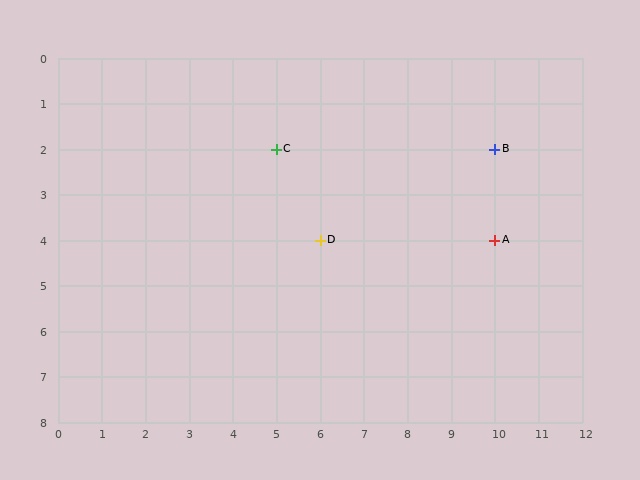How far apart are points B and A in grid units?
Points B and A are 2 rows apart.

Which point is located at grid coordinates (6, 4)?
Point D is at (6, 4).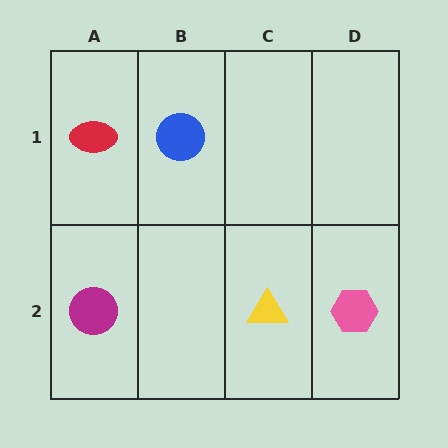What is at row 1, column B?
A blue circle.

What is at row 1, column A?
A red ellipse.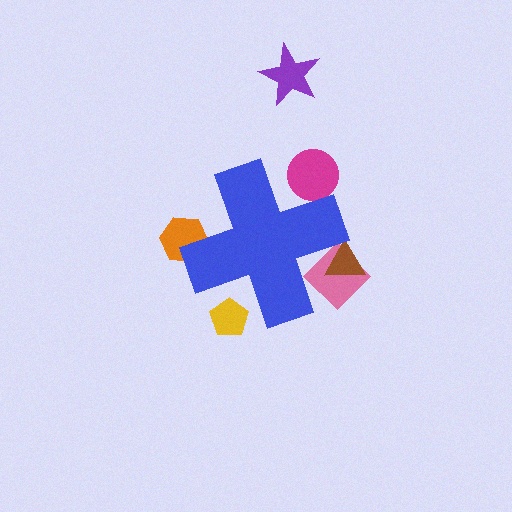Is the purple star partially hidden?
No, the purple star is fully visible.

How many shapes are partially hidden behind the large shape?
5 shapes are partially hidden.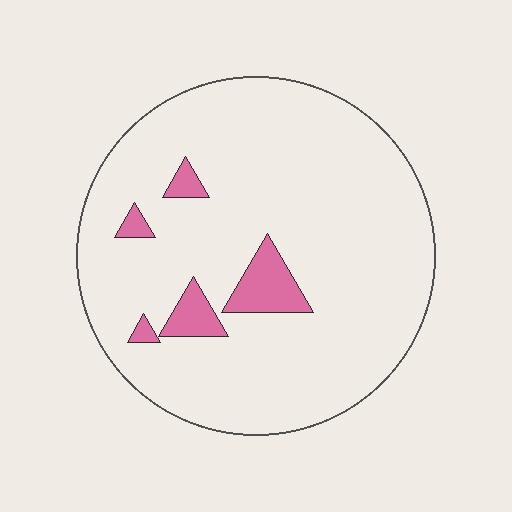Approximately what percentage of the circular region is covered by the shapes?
Approximately 10%.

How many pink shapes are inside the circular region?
5.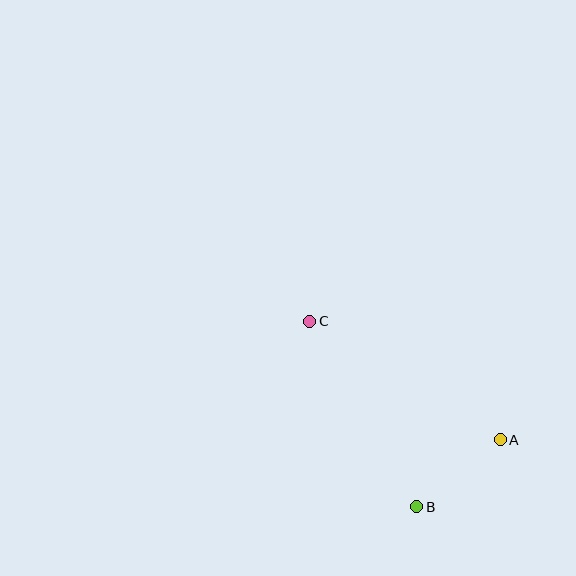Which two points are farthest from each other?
Points A and C are farthest from each other.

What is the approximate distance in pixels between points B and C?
The distance between B and C is approximately 214 pixels.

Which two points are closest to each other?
Points A and B are closest to each other.